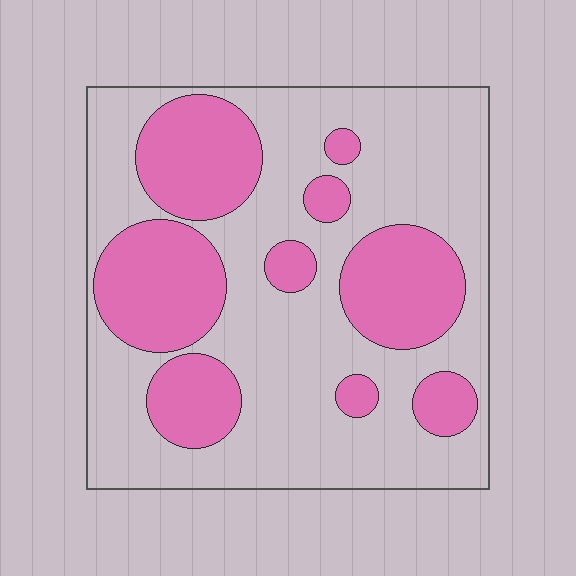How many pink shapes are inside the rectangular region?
9.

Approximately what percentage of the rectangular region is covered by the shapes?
Approximately 35%.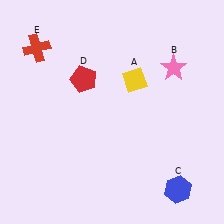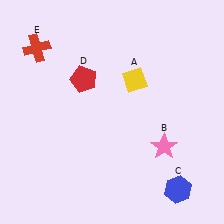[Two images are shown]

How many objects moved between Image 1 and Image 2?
1 object moved between the two images.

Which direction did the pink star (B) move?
The pink star (B) moved down.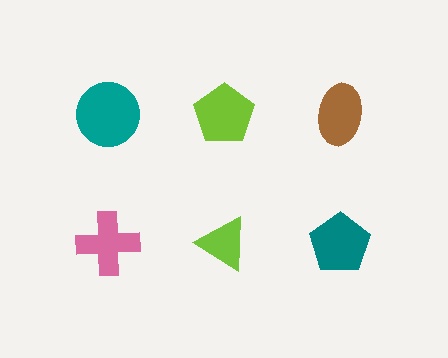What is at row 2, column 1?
A pink cross.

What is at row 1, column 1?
A teal circle.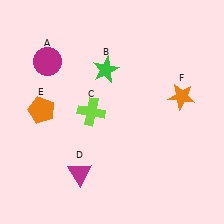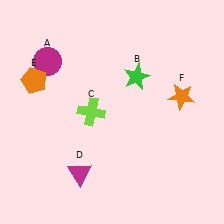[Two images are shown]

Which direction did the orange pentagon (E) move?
The orange pentagon (E) moved up.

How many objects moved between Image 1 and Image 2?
2 objects moved between the two images.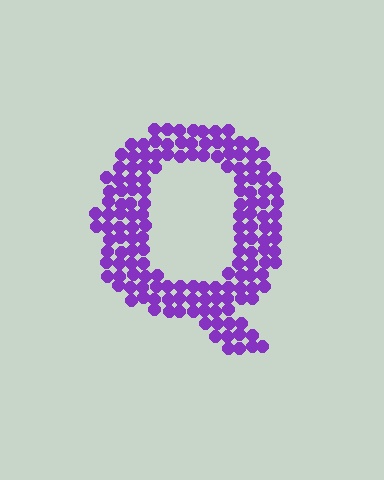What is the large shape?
The large shape is the letter Q.